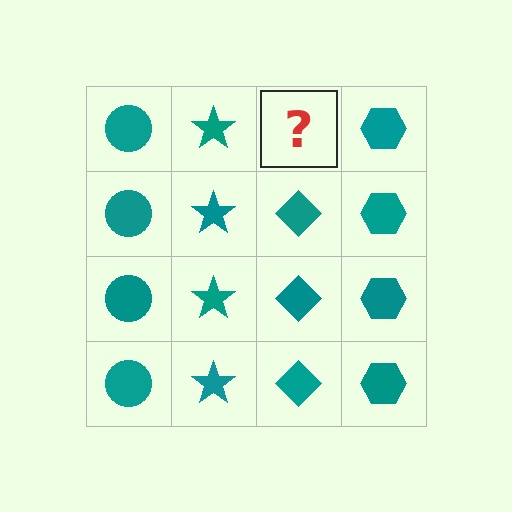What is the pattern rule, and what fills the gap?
The rule is that each column has a consistent shape. The gap should be filled with a teal diamond.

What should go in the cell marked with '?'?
The missing cell should contain a teal diamond.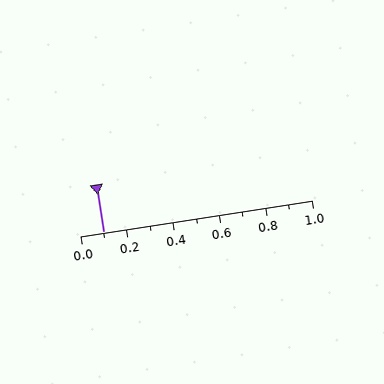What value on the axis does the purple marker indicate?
The marker indicates approximately 0.1.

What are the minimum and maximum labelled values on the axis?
The axis runs from 0.0 to 1.0.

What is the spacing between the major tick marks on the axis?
The major ticks are spaced 0.2 apart.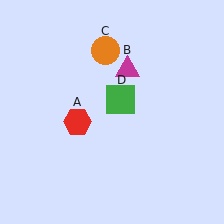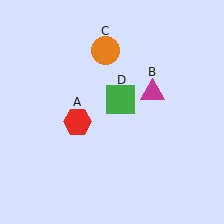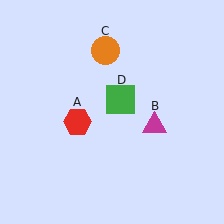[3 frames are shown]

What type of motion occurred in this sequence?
The magenta triangle (object B) rotated clockwise around the center of the scene.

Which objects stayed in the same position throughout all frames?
Red hexagon (object A) and orange circle (object C) and green square (object D) remained stationary.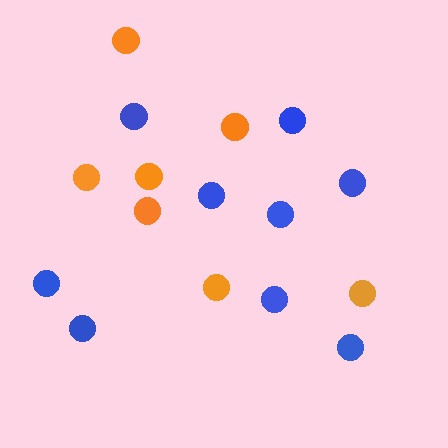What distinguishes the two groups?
There are 2 groups: one group of orange circles (7) and one group of blue circles (9).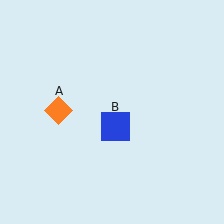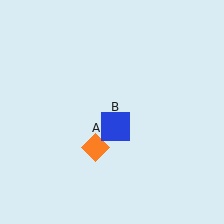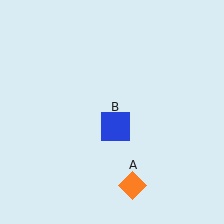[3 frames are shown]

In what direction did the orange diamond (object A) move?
The orange diamond (object A) moved down and to the right.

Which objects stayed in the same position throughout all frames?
Blue square (object B) remained stationary.